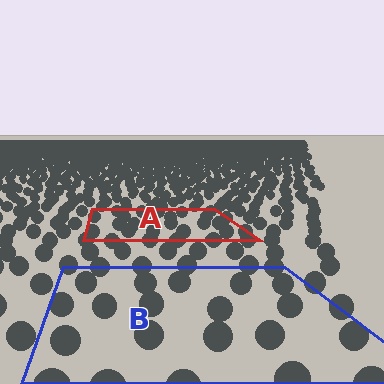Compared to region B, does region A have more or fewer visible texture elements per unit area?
Region A has more texture elements per unit area — they are packed more densely because it is farther away.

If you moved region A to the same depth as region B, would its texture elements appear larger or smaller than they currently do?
They would appear larger. At a closer depth, the same texture elements are projected at a bigger on-screen size.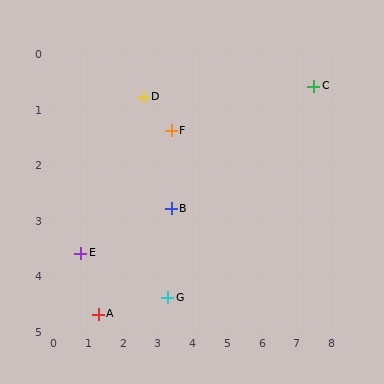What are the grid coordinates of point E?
Point E is at approximately (0.8, 3.6).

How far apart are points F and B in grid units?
Points F and B are about 1.4 grid units apart.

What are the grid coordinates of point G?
Point G is at approximately (3.3, 4.4).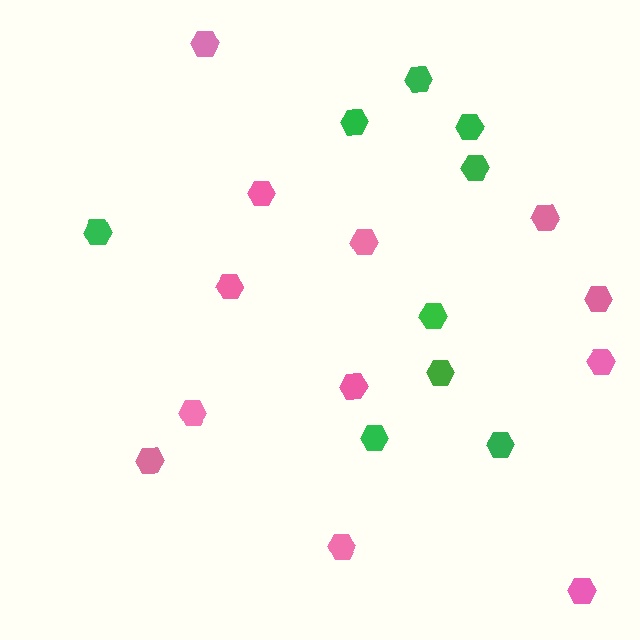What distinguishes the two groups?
There are 2 groups: one group of pink hexagons (12) and one group of green hexagons (9).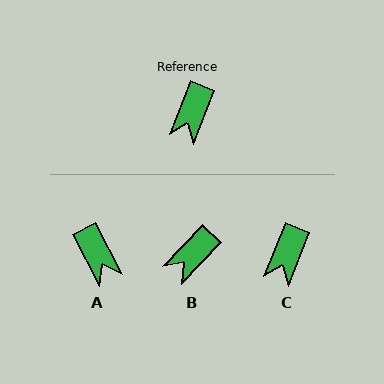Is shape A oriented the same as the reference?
No, it is off by about 49 degrees.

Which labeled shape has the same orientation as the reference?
C.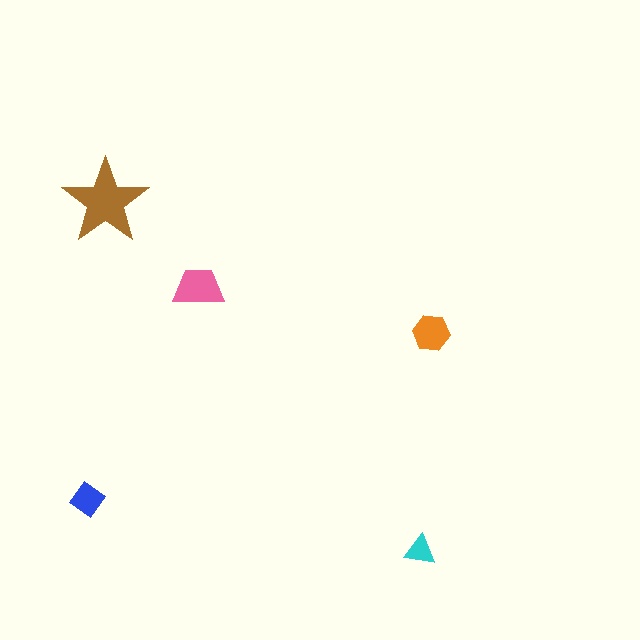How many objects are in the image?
There are 5 objects in the image.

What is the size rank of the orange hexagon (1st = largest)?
3rd.